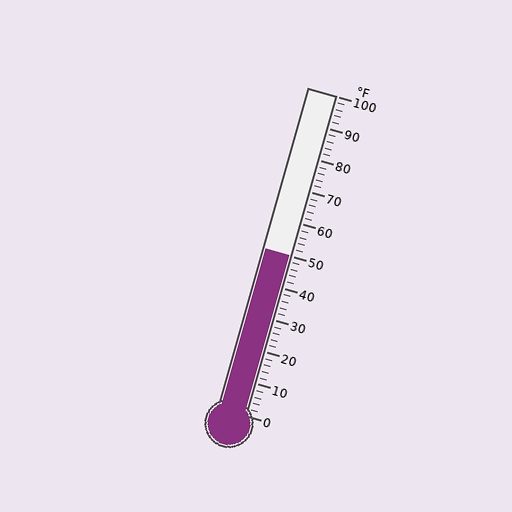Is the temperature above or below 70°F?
The temperature is below 70°F.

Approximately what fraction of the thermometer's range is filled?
The thermometer is filled to approximately 50% of its range.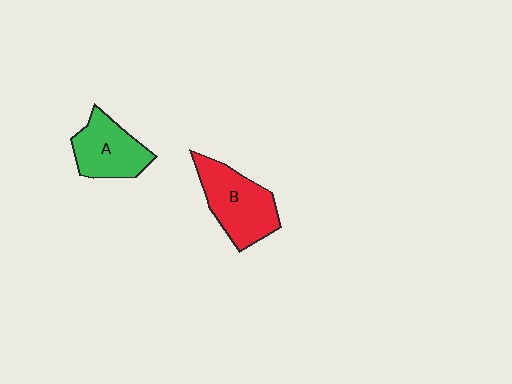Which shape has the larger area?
Shape B (red).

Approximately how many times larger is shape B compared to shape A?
Approximately 1.2 times.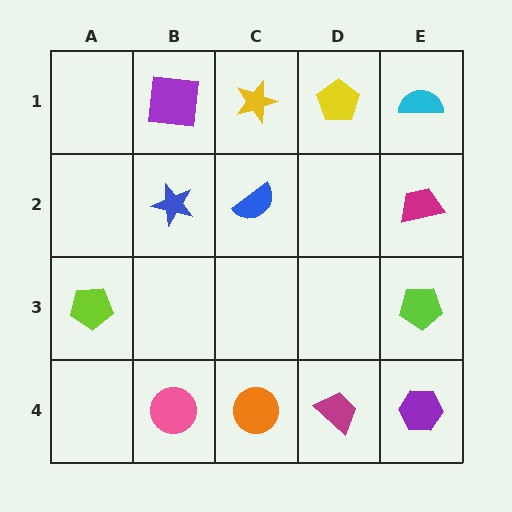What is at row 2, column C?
A blue semicircle.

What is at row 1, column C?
A yellow star.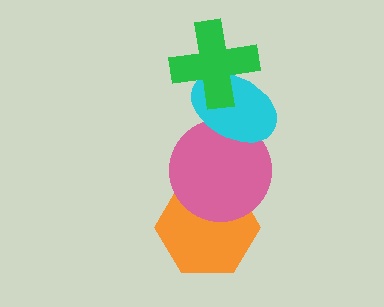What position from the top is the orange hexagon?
The orange hexagon is 4th from the top.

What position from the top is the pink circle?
The pink circle is 3rd from the top.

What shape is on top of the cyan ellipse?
The green cross is on top of the cyan ellipse.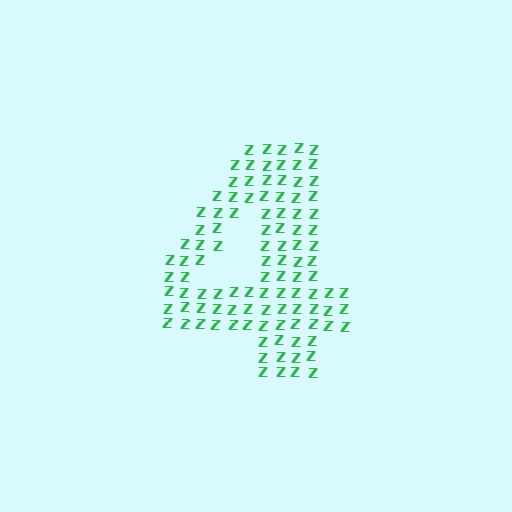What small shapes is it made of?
It is made of small letter Z's.